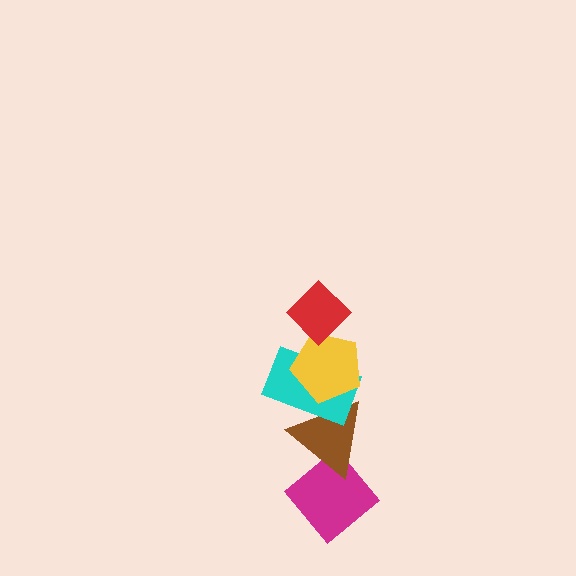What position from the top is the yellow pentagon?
The yellow pentagon is 2nd from the top.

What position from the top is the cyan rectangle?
The cyan rectangle is 3rd from the top.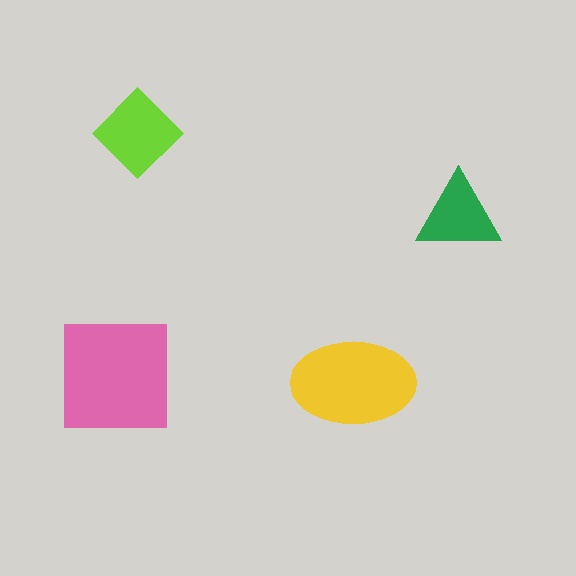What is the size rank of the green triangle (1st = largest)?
4th.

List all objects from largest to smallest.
The pink square, the yellow ellipse, the lime diamond, the green triangle.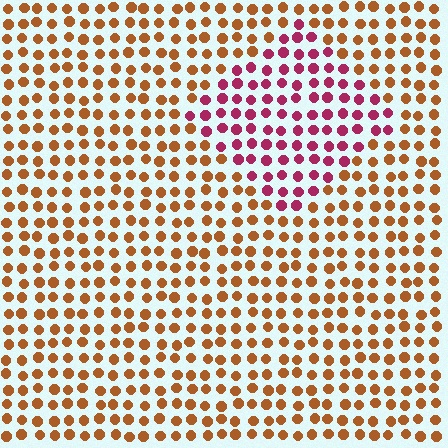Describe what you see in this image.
The image is filled with small brown elements in a uniform arrangement. A diamond-shaped region is visible where the elements are tinted to a slightly different hue, forming a subtle color boundary.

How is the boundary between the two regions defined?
The boundary is defined purely by a slight shift in hue (about 52 degrees). Spacing, size, and orientation are identical on both sides.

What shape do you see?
I see a diamond.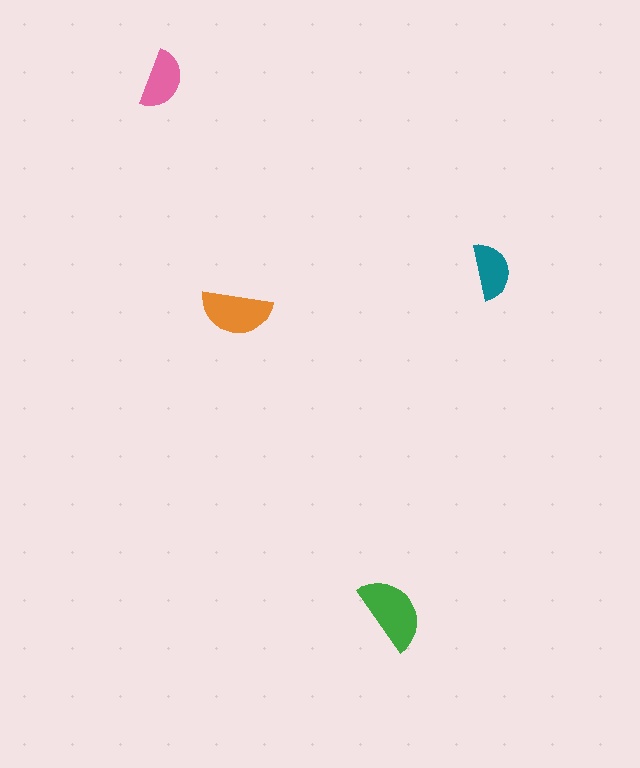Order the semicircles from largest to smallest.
the green one, the orange one, the pink one, the teal one.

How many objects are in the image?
There are 4 objects in the image.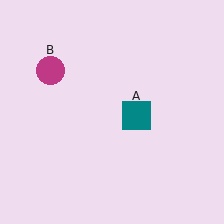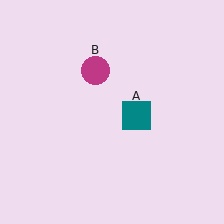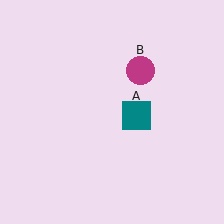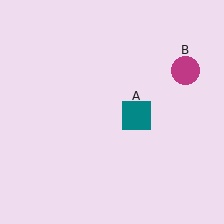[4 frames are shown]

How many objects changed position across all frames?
1 object changed position: magenta circle (object B).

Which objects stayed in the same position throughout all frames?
Teal square (object A) remained stationary.